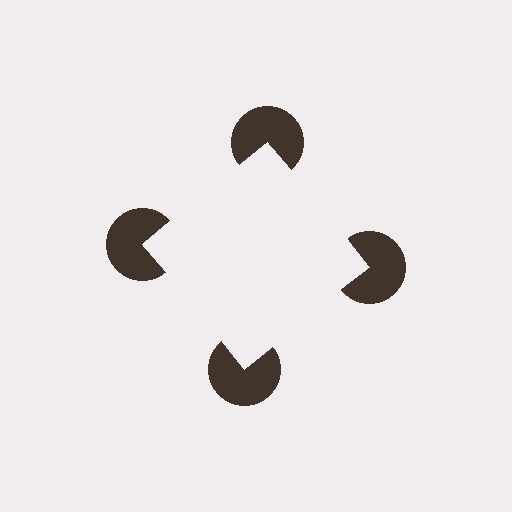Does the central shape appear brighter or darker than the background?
It typically appears slightly brighter than the background, even though no actual brightness change is drawn.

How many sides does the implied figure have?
4 sides.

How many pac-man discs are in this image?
There are 4 — one at each vertex of the illusory square.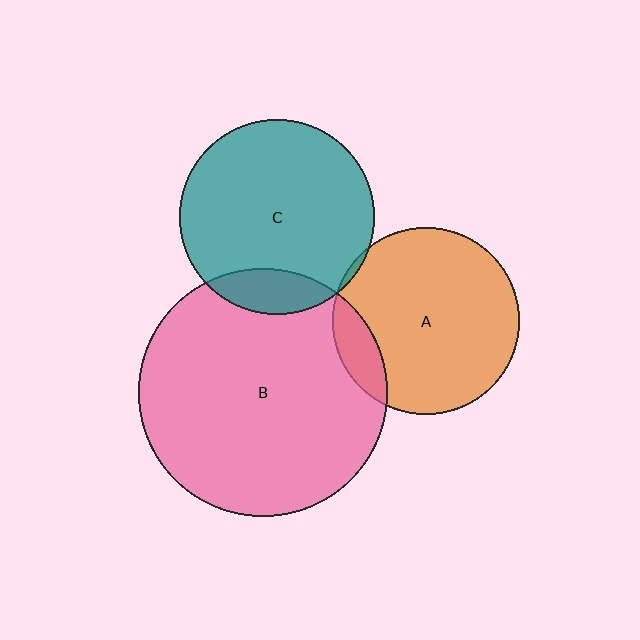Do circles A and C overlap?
Yes.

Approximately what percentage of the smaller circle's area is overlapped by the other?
Approximately 5%.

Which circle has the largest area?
Circle B (pink).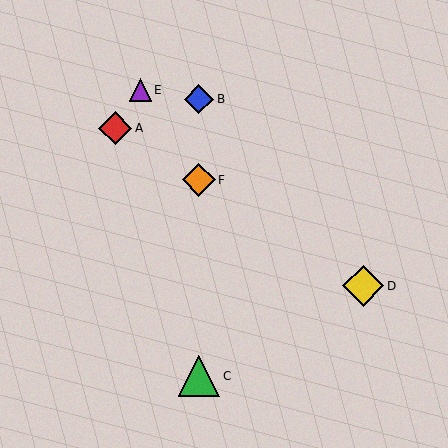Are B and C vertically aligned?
Yes, both are at x≈199.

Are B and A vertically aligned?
No, B is at x≈199 and A is at x≈115.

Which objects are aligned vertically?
Objects B, C, F are aligned vertically.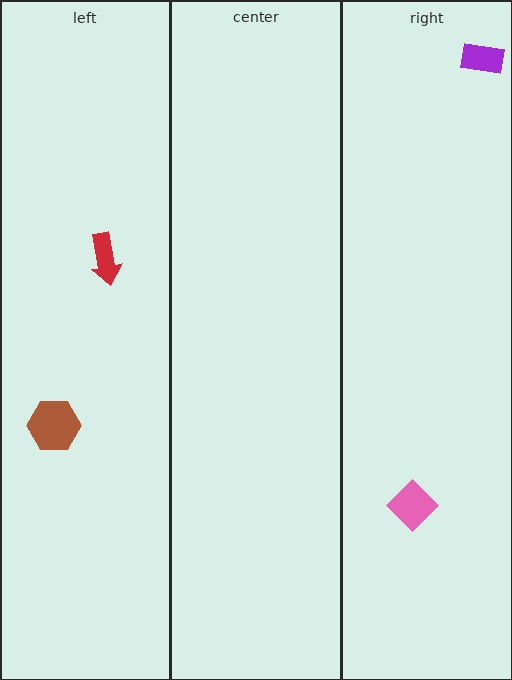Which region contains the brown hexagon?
The left region.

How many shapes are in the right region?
2.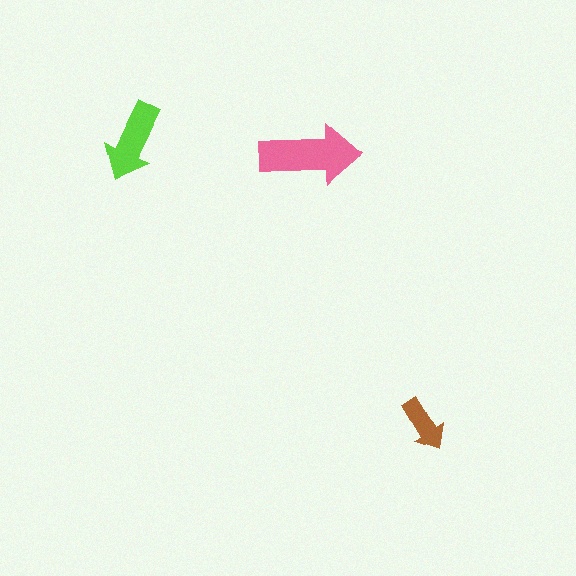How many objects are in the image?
There are 3 objects in the image.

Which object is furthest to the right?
The brown arrow is rightmost.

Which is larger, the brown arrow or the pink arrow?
The pink one.